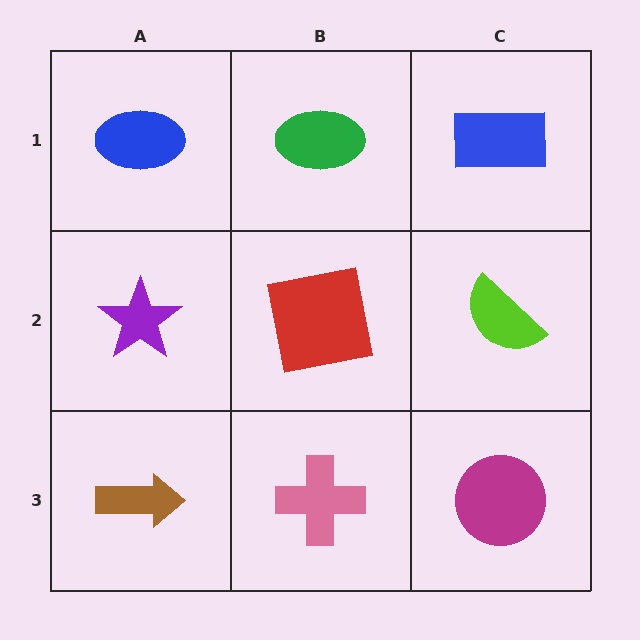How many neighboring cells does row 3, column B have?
3.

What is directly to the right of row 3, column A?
A pink cross.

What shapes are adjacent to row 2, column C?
A blue rectangle (row 1, column C), a magenta circle (row 3, column C), a red square (row 2, column B).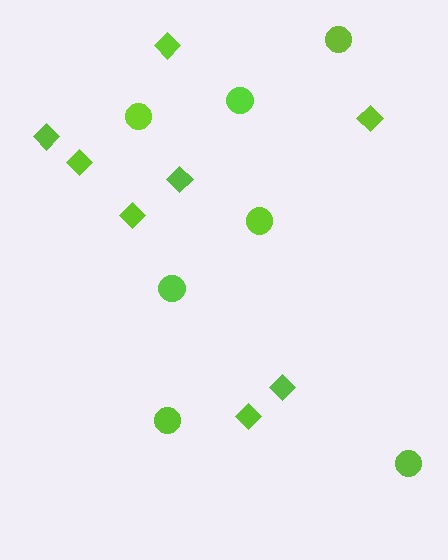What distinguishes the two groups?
There are 2 groups: one group of circles (7) and one group of diamonds (8).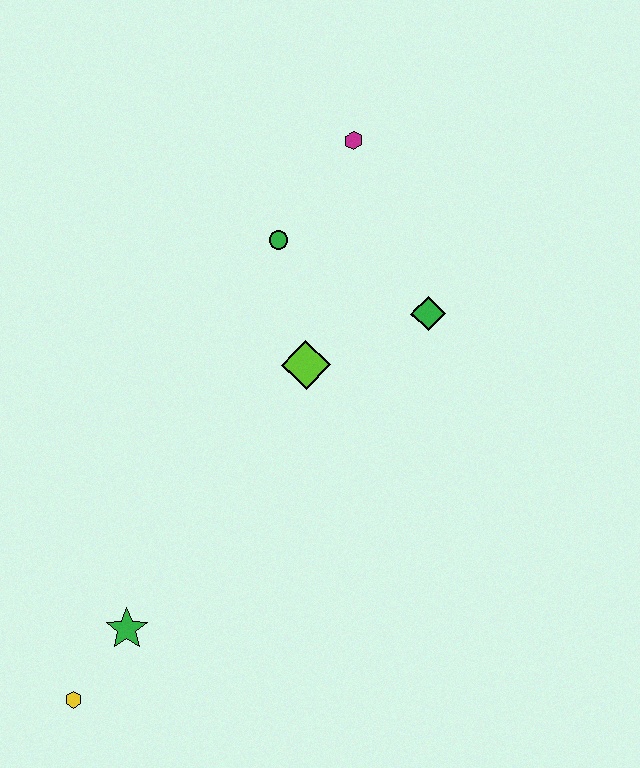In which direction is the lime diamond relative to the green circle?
The lime diamond is below the green circle.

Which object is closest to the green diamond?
The lime diamond is closest to the green diamond.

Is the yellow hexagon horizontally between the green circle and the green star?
No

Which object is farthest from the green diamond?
The yellow hexagon is farthest from the green diamond.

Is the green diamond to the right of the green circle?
Yes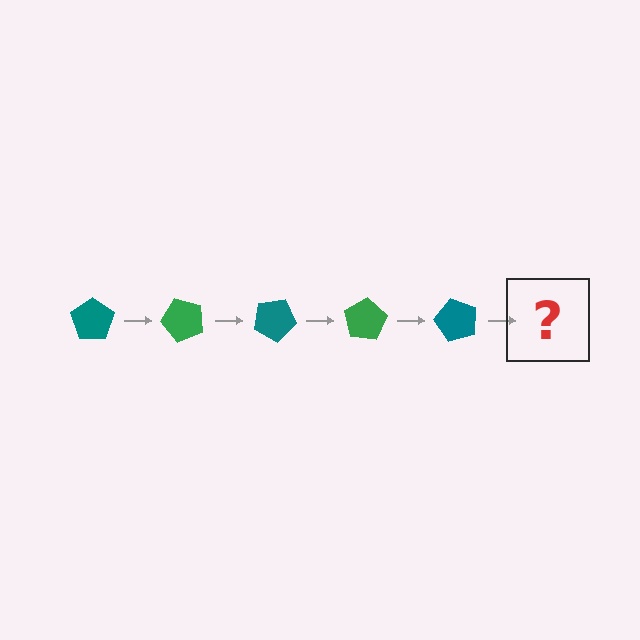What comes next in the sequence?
The next element should be a green pentagon, rotated 250 degrees from the start.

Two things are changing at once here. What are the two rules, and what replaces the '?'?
The two rules are that it rotates 50 degrees each step and the color cycles through teal and green. The '?' should be a green pentagon, rotated 250 degrees from the start.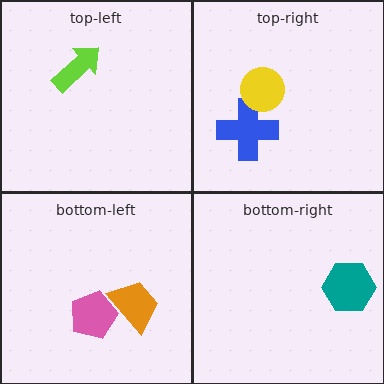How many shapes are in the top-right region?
2.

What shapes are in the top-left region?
The lime arrow.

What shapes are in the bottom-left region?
The pink pentagon, the orange trapezoid.